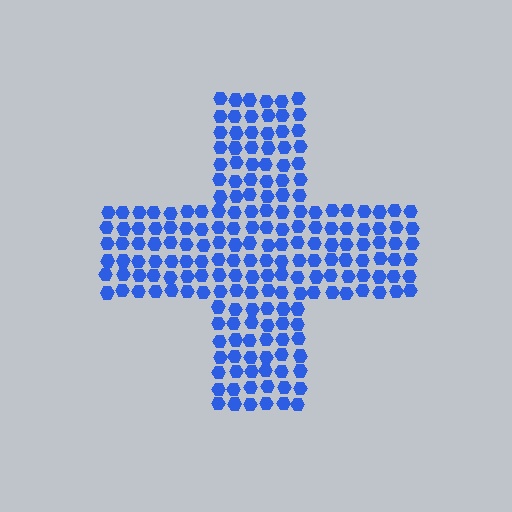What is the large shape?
The large shape is a cross.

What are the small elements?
The small elements are hexagons.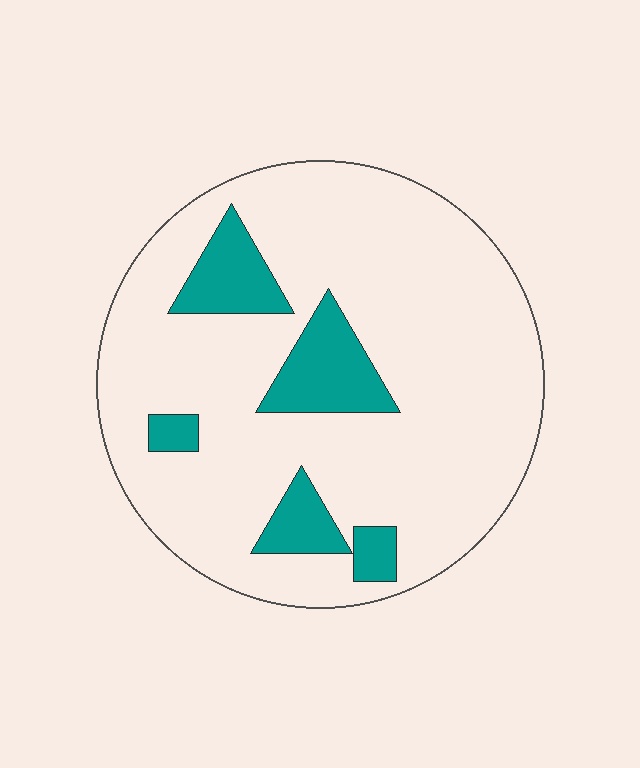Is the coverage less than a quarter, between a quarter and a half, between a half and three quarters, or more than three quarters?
Less than a quarter.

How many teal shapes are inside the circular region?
5.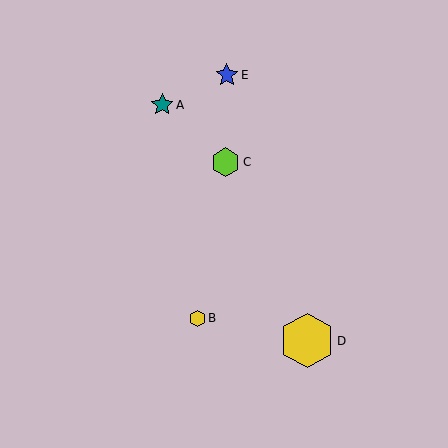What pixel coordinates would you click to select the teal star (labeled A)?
Click at (162, 105) to select the teal star A.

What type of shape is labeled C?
Shape C is a lime hexagon.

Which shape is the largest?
The yellow hexagon (labeled D) is the largest.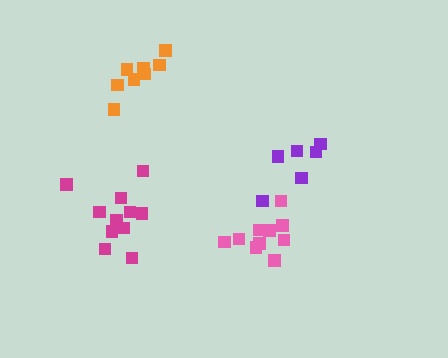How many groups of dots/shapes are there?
There are 4 groups.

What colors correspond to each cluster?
The clusters are colored: orange, pink, purple, magenta.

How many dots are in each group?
Group 1: 8 dots, Group 2: 10 dots, Group 3: 6 dots, Group 4: 11 dots (35 total).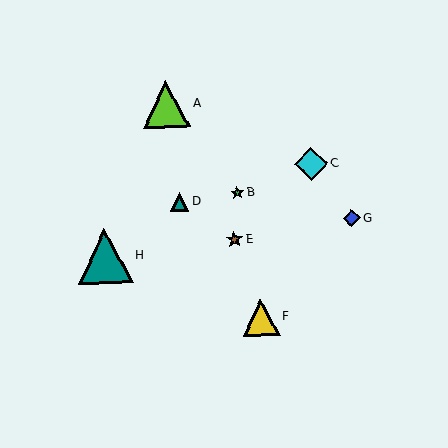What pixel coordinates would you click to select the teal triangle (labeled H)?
Click at (105, 256) to select the teal triangle H.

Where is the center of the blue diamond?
The center of the blue diamond is at (352, 218).